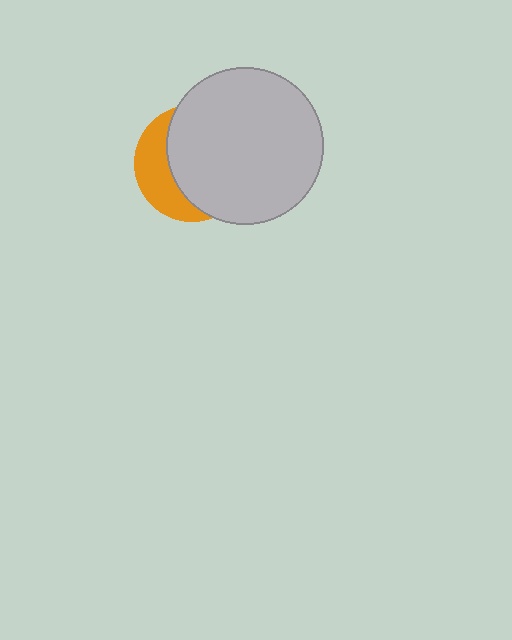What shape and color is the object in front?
The object in front is a light gray circle.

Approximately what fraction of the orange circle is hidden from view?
Roughly 67% of the orange circle is hidden behind the light gray circle.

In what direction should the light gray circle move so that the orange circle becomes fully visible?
The light gray circle should move right. That is the shortest direction to clear the overlap and leave the orange circle fully visible.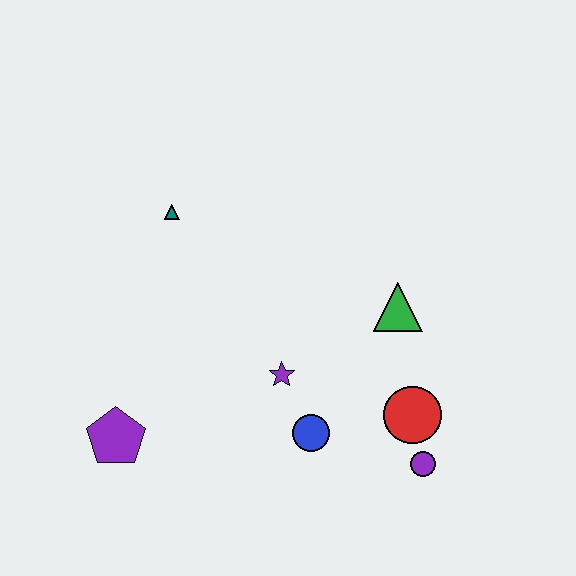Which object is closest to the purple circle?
The red circle is closest to the purple circle.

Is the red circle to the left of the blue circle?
No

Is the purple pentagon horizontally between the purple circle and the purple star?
No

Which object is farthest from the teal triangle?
The purple circle is farthest from the teal triangle.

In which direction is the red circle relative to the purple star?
The red circle is to the right of the purple star.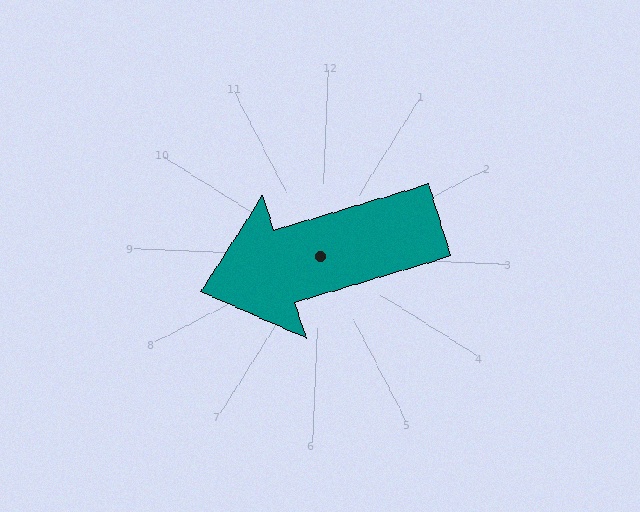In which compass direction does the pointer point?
West.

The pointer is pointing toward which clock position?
Roughly 8 o'clock.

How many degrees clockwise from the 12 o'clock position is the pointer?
Approximately 251 degrees.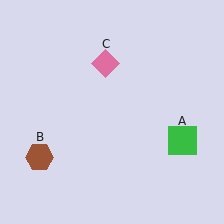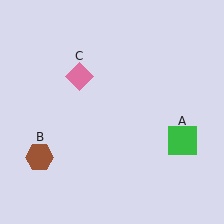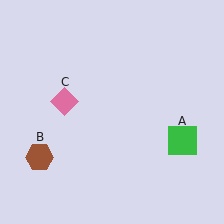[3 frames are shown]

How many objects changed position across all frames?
1 object changed position: pink diamond (object C).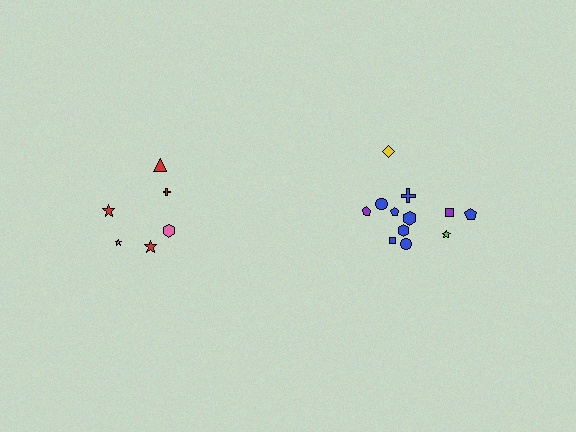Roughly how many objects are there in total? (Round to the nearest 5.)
Roughly 20 objects in total.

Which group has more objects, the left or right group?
The right group.